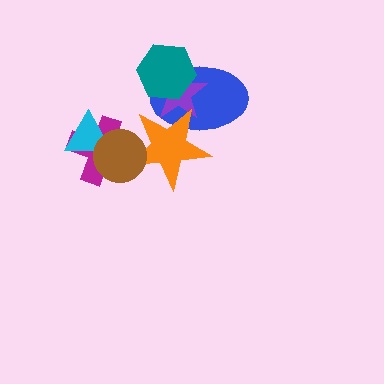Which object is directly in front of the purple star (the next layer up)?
The teal hexagon is directly in front of the purple star.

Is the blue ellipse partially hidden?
Yes, it is partially covered by another shape.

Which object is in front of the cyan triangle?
The brown circle is in front of the cyan triangle.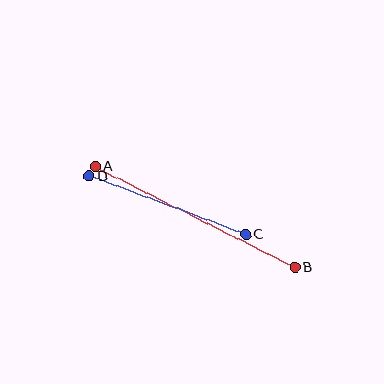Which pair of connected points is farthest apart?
Points A and B are farthest apart.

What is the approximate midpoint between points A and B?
The midpoint is at approximately (195, 217) pixels.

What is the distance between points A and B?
The distance is approximately 223 pixels.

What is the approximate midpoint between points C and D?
The midpoint is at approximately (167, 205) pixels.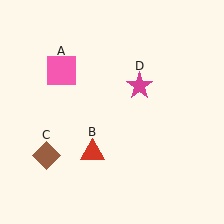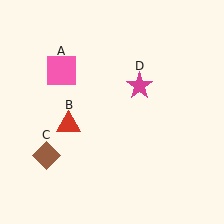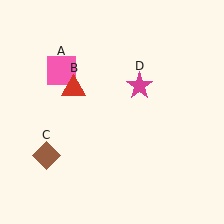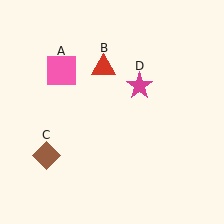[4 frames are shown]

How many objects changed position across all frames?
1 object changed position: red triangle (object B).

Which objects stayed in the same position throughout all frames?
Pink square (object A) and brown diamond (object C) and magenta star (object D) remained stationary.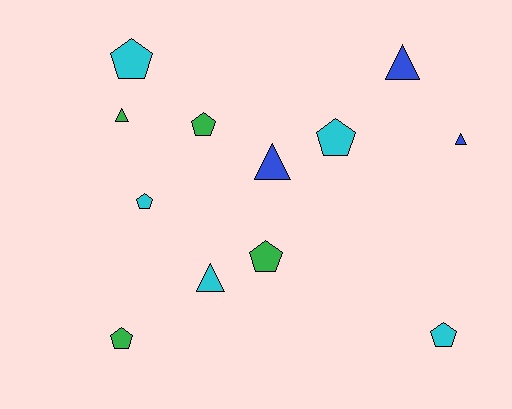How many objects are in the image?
There are 12 objects.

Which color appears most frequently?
Cyan, with 5 objects.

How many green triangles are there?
There is 1 green triangle.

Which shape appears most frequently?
Pentagon, with 7 objects.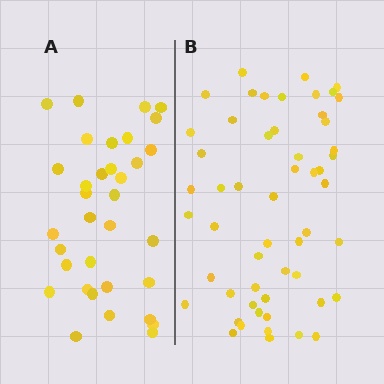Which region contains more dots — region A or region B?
Region B (the right region) has more dots.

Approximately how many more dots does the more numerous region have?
Region B has approximately 20 more dots than region A.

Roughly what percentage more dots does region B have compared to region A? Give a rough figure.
About 60% more.